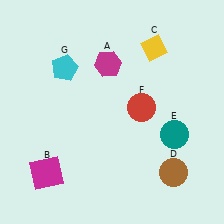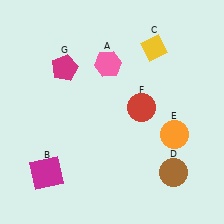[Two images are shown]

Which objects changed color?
A changed from magenta to pink. E changed from teal to orange. G changed from cyan to magenta.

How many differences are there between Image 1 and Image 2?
There are 3 differences between the two images.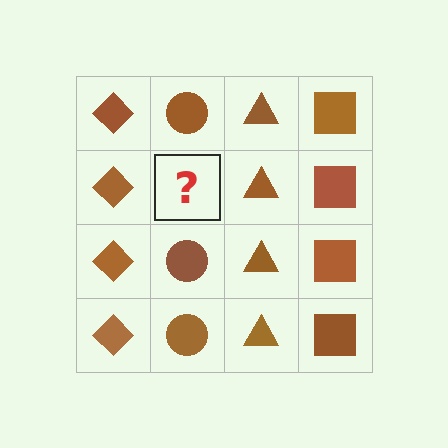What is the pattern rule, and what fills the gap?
The rule is that each column has a consistent shape. The gap should be filled with a brown circle.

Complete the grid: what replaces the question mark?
The question mark should be replaced with a brown circle.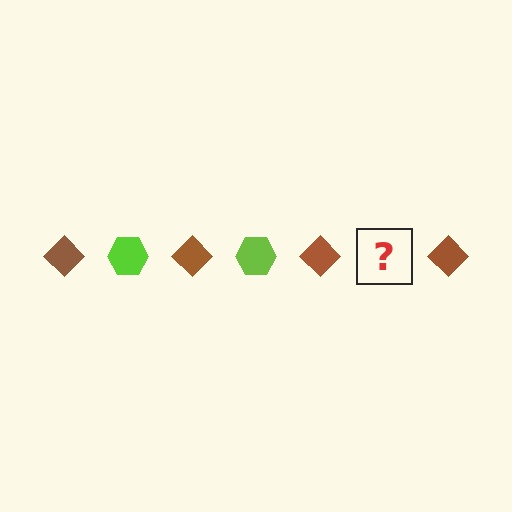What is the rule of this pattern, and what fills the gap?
The rule is that the pattern alternates between brown diamond and lime hexagon. The gap should be filled with a lime hexagon.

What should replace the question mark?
The question mark should be replaced with a lime hexagon.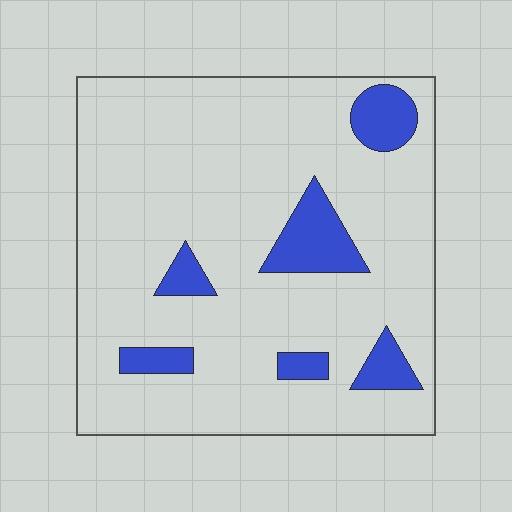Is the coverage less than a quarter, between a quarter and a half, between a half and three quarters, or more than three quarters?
Less than a quarter.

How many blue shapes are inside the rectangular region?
6.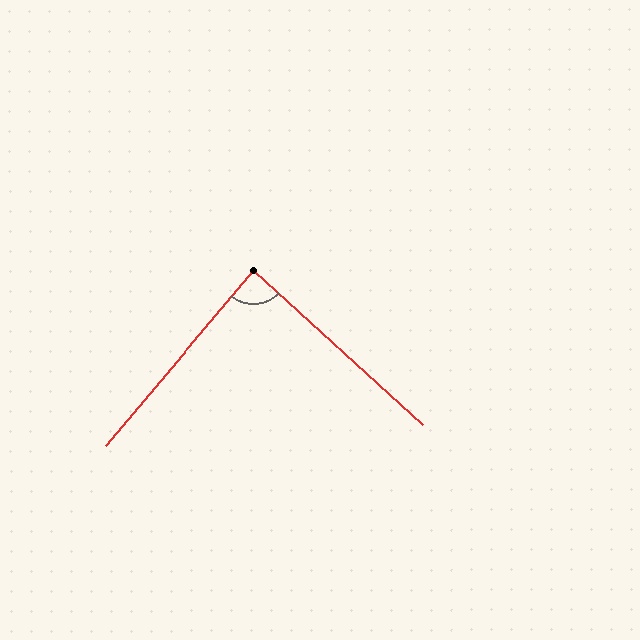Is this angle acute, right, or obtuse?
It is approximately a right angle.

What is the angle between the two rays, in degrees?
Approximately 88 degrees.